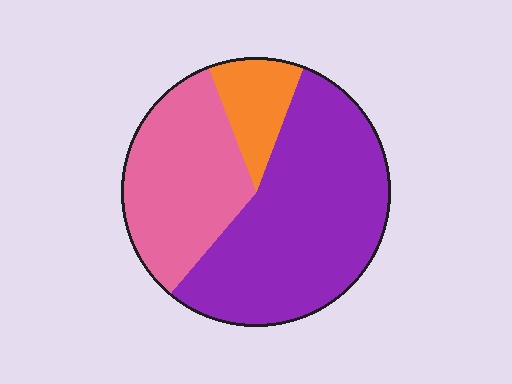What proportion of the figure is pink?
Pink takes up about one third (1/3) of the figure.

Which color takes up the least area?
Orange, at roughly 10%.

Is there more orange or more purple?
Purple.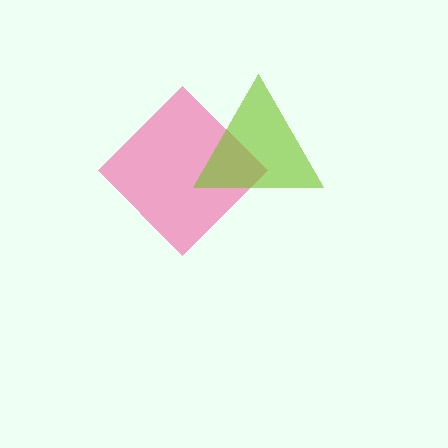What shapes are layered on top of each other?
The layered shapes are: a pink diamond, a lime triangle.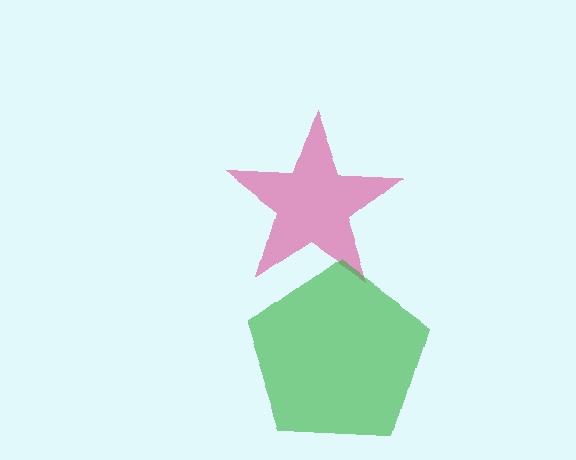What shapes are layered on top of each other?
The layered shapes are: a pink star, a green pentagon.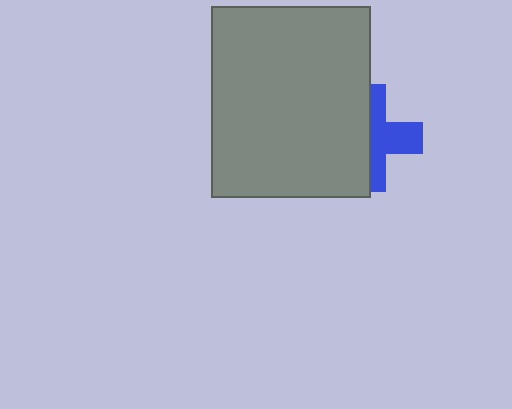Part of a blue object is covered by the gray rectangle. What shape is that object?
It is a cross.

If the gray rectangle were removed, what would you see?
You would see the complete blue cross.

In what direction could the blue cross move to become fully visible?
The blue cross could move right. That would shift it out from behind the gray rectangle entirely.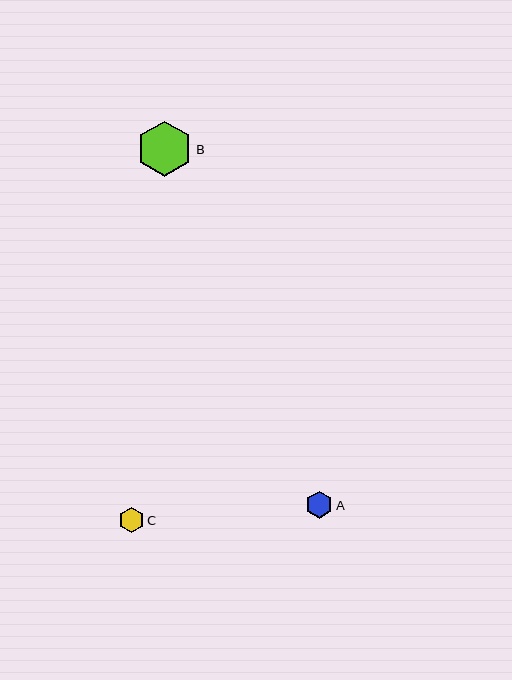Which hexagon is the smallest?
Hexagon C is the smallest with a size of approximately 25 pixels.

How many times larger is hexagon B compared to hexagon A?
Hexagon B is approximately 2.0 times the size of hexagon A.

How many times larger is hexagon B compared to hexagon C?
Hexagon B is approximately 2.2 times the size of hexagon C.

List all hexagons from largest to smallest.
From largest to smallest: B, A, C.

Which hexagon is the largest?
Hexagon B is the largest with a size of approximately 56 pixels.